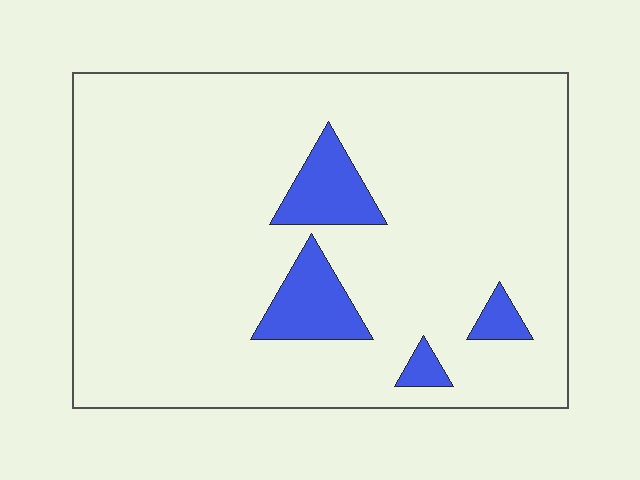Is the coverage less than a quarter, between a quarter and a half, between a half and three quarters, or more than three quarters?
Less than a quarter.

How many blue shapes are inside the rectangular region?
4.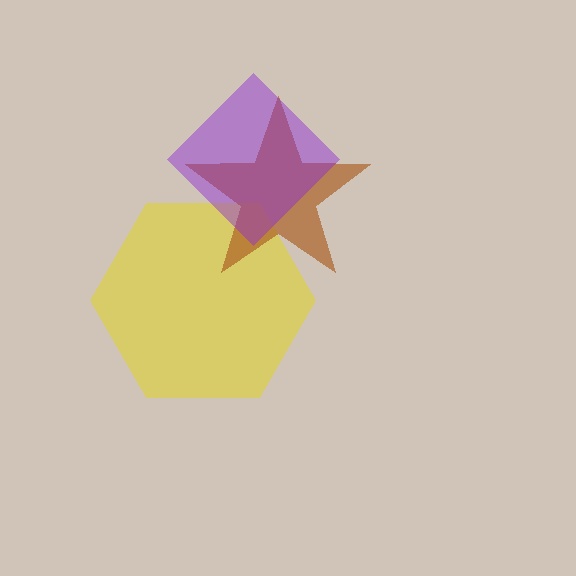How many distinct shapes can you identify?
There are 3 distinct shapes: a yellow hexagon, a brown star, a purple diamond.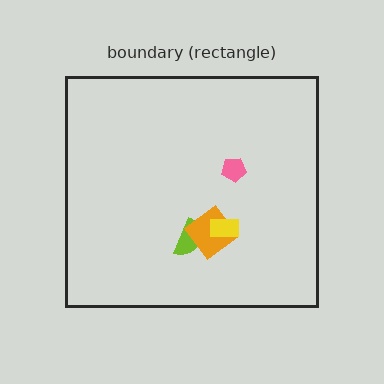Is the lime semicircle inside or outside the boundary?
Inside.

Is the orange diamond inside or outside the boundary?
Inside.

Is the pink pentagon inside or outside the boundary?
Inside.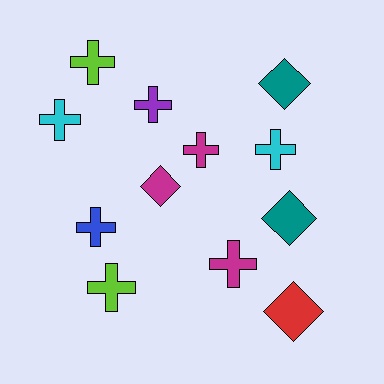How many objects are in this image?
There are 12 objects.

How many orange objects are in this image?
There are no orange objects.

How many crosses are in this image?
There are 8 crosses.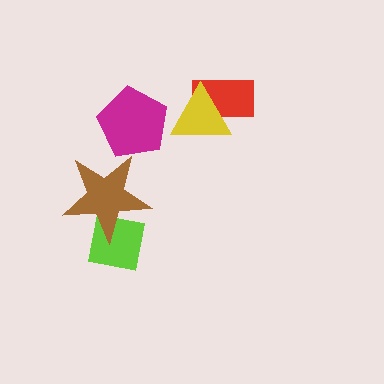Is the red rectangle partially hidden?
Yes, it is partially covered by another shape.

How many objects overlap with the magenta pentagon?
0 objects overlap with the magenta pentagon.